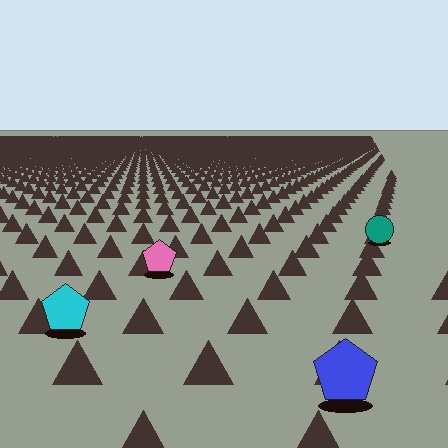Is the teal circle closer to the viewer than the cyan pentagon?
No. The cyan pentagon is closer — you can tell from the texture gradient: the ground texture is coarser near it.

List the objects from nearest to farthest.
From nearest to farthest: the blue pentagon, the cyan pentagon, the pink pentagon, the teal circle.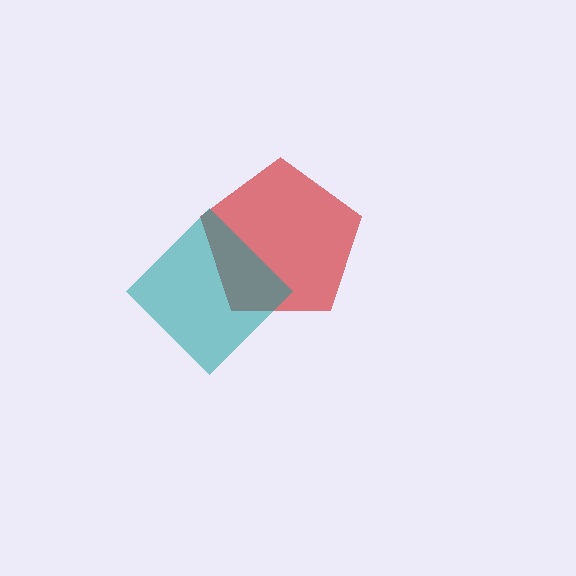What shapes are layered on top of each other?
The layered shapes are: a red pentagon, a teal diamond.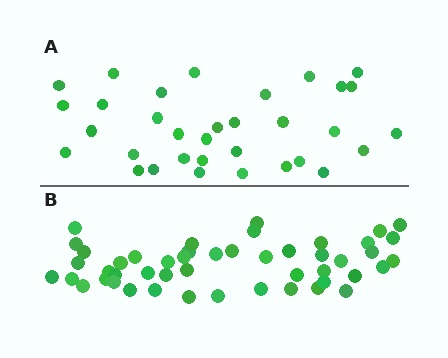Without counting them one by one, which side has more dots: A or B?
Region B (the bottom region) has more dots.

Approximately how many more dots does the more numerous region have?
Region B has approximately 15 more dots than region A.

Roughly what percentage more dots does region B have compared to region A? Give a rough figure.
About 45% more.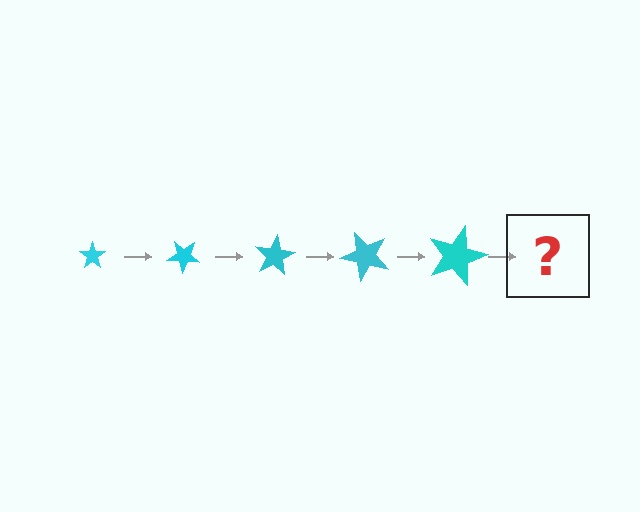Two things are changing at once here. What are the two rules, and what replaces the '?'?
The two rules are that the star grows larger each step and it rotates 40 degrees each step. The '?' should be a star, larger than the previous one and rotated 200 degrees from the start.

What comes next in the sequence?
The next element should be a star, larger than the previous one and rotated 200 degrees from the start.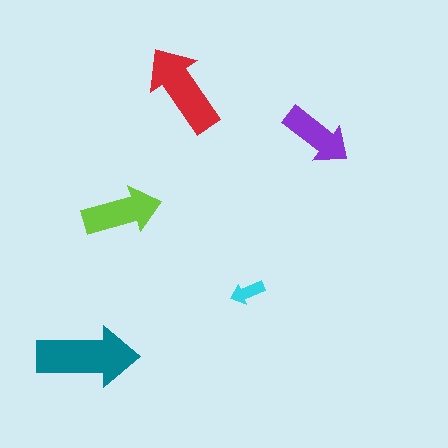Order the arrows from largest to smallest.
the teal one, the red one, the lime one, the purple one, the cyan one.